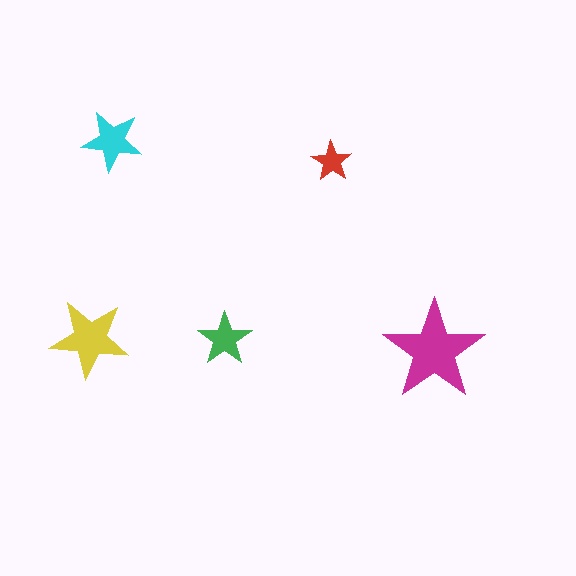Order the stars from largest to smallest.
the magenta one, the yellow one, the cyan one, the green one, the red one.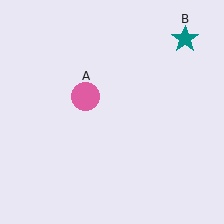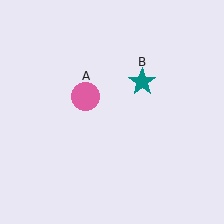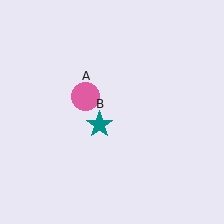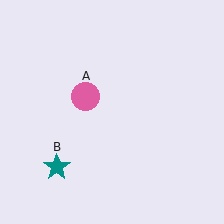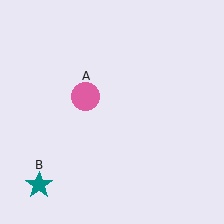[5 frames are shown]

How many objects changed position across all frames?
1 object changed position: teal star (object B).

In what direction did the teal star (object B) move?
The teal star (object B) moved down and to the left.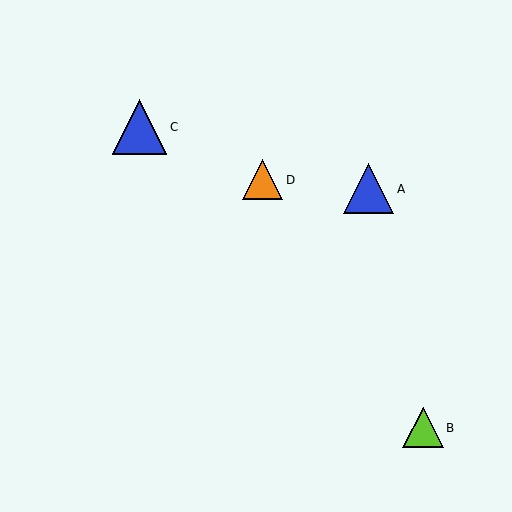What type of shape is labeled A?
Shape A is a blue triangle.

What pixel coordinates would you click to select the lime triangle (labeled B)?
Click at (423, 428) to select the lime triangle B.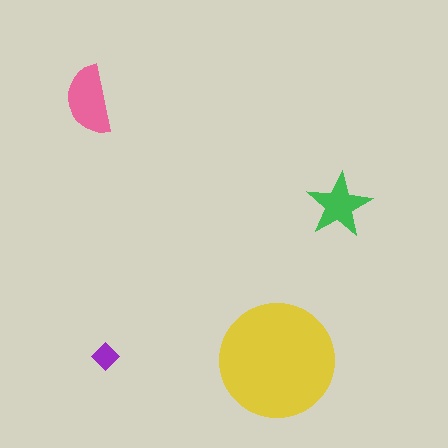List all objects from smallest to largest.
The purple diamond, the green star, the pink semicircle, the yellow circle.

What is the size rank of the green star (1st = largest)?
3rd.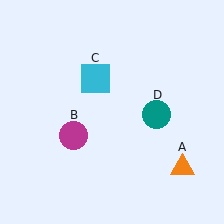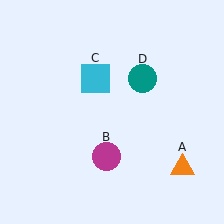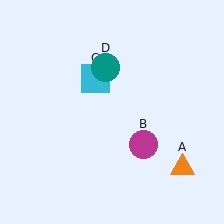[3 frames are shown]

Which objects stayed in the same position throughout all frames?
Orange triangle (object A) and cyan square (object C) remained stationary.